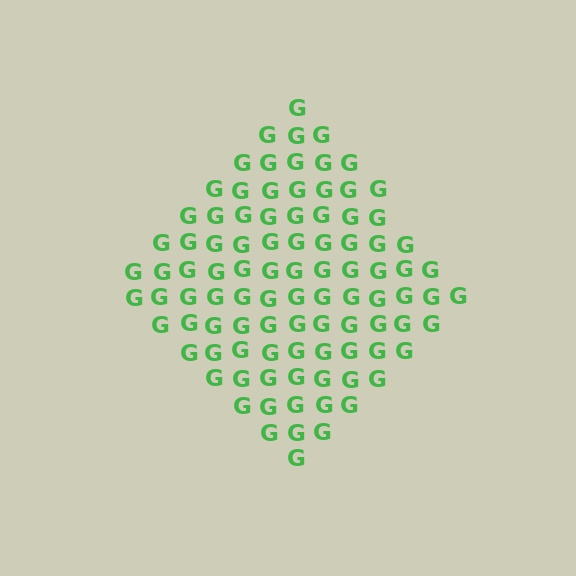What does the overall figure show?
The overall figure shows a diamond.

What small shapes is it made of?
It is made of small letter G's.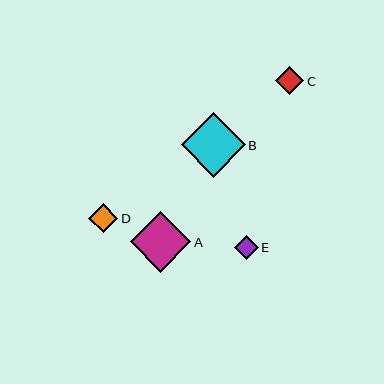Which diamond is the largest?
Diamond B is the largest with a size of approximately 64 pixels.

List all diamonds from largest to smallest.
From largest to smallest: B, A, D, C, E.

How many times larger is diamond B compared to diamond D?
Diamond B is approximately 2.2 times the size of diamond D.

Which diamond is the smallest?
Diamond E is the smallest with a size of approximately 23 pixels.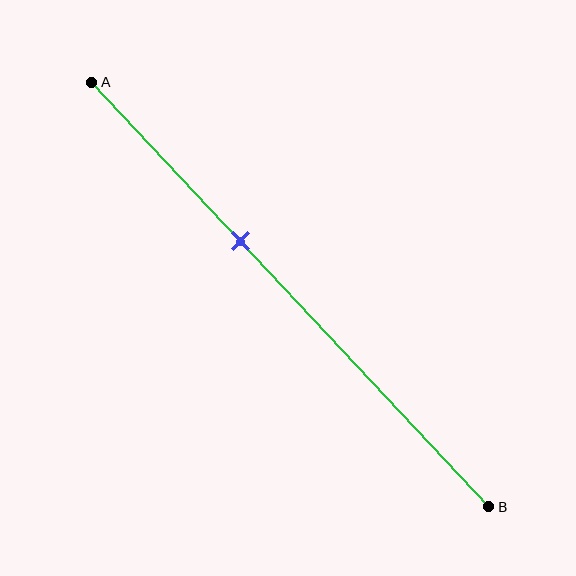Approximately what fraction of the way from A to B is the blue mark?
The blue mark is approximately 35% of the way from A to B.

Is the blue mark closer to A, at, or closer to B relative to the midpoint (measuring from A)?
The blue mark is closer to point A than the midpoint of segment AB.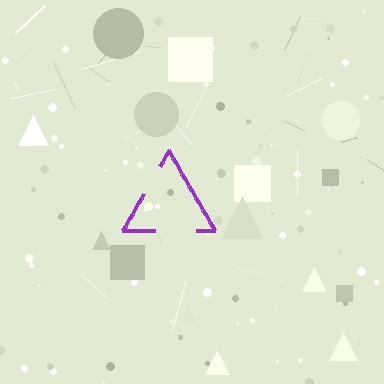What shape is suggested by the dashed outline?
The dashed outline suggests a triangle.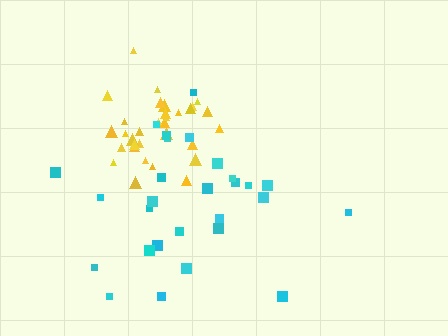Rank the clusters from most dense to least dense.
yellow, cyan.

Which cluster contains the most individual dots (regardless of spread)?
Yellow (32).